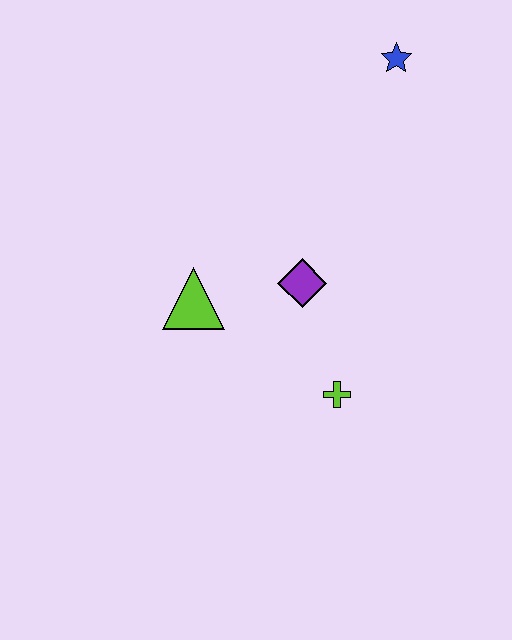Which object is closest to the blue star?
The purple diamond is closest to the blue star.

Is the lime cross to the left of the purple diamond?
No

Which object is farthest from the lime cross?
The blue star is farthest from the lime cross.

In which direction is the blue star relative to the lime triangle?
The blue star is above the lime triangle.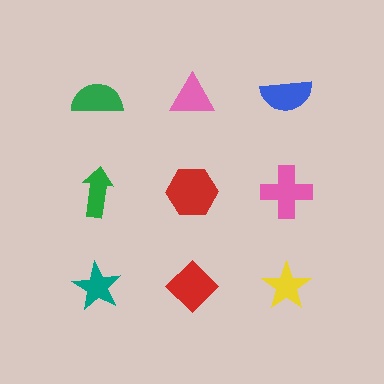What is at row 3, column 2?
A red diamond.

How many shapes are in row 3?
3 shapes.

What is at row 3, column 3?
A yellow star.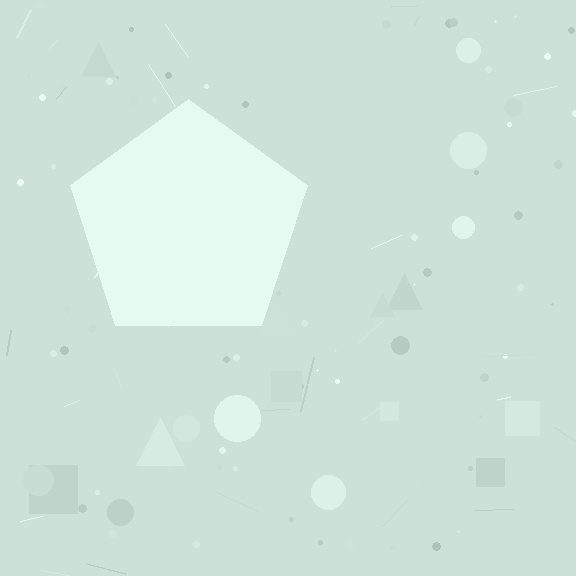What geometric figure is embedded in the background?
A pentagon is embedded in the background.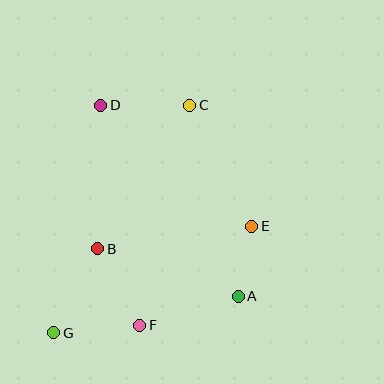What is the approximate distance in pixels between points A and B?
The distance between A and B is approximately 149 pixels.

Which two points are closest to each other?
Points A and E are closest to each other.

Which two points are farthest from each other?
Points C and G are farthest from each other.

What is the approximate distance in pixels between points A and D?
The distance between A and D is approximately 235 pixels.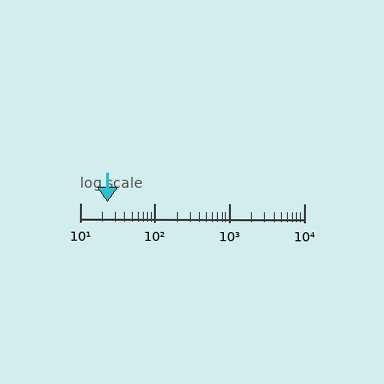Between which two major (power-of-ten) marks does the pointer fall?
The pointer is between 10 and 100.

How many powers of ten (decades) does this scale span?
The scale spans 3 decades, from 10 to 10000.